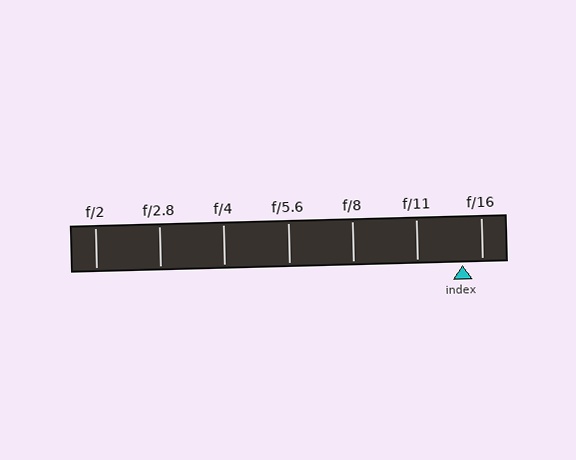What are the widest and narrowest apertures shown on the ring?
The widest aperture shown is f/2 and the narrowest is f/16.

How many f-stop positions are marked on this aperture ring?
There are 7 f-stop positions marked.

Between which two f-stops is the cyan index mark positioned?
The index mark is between f/11 and f/16.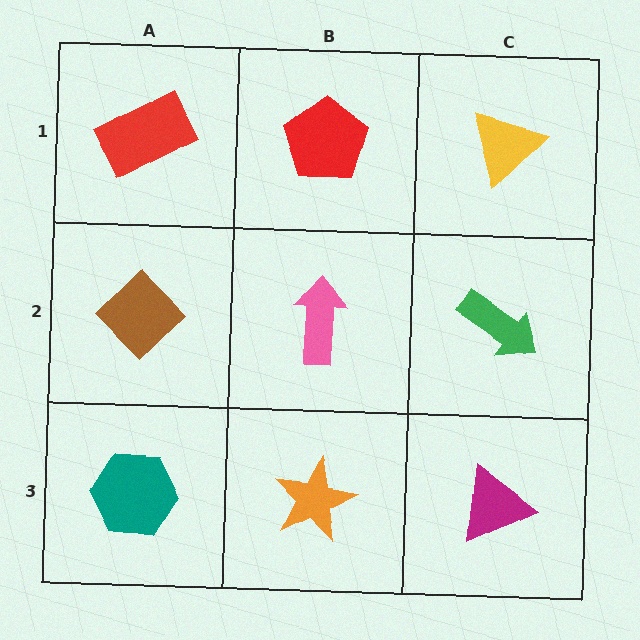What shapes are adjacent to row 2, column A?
A red rectangle (row 1, column A), a teal hexagon (row 3, column A), a pink arrow (row 2, column B).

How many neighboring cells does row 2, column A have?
3.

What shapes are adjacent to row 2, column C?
A yellow triangle (row 1, column C), a magenta triangle (row 3, column C), a pink arrow (row 2, column B).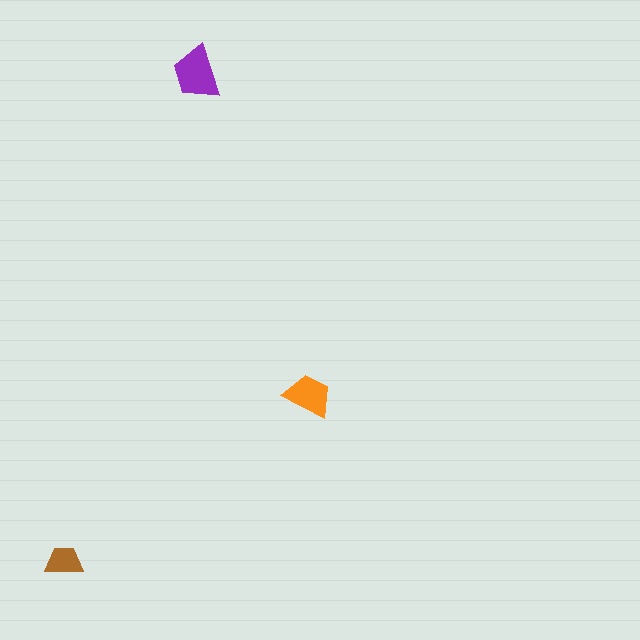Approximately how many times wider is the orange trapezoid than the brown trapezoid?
About 1.5 times wider.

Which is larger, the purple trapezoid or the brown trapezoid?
The purple one.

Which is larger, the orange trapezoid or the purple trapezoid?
The purple one.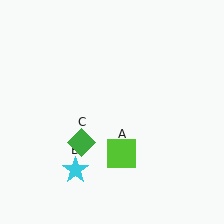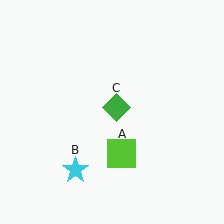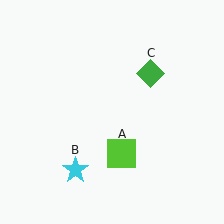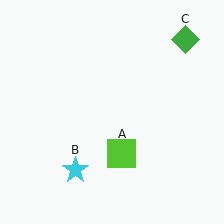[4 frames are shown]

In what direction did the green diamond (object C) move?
The green diamond (object C) moved up and to the right.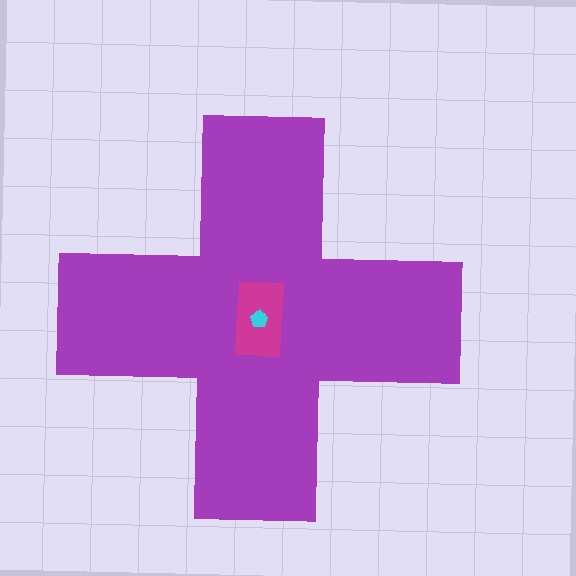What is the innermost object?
The cyan pentagon.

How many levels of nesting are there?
3.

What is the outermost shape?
The purple cross.